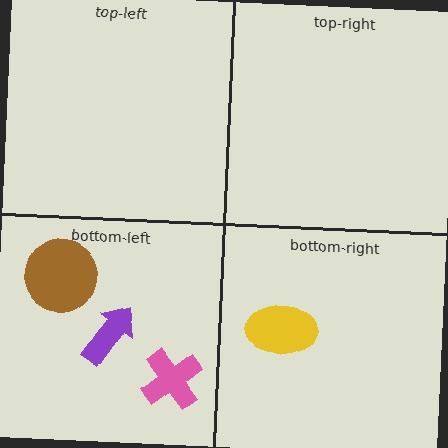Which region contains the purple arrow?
The bottom-left region.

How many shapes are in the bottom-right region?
1.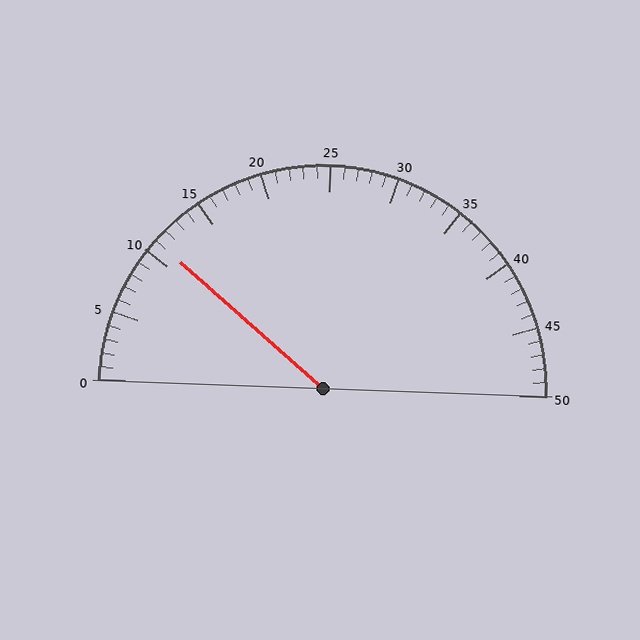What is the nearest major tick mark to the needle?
The nearest major tick mark is 10.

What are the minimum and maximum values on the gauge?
The gauge ranges from 0 to 50.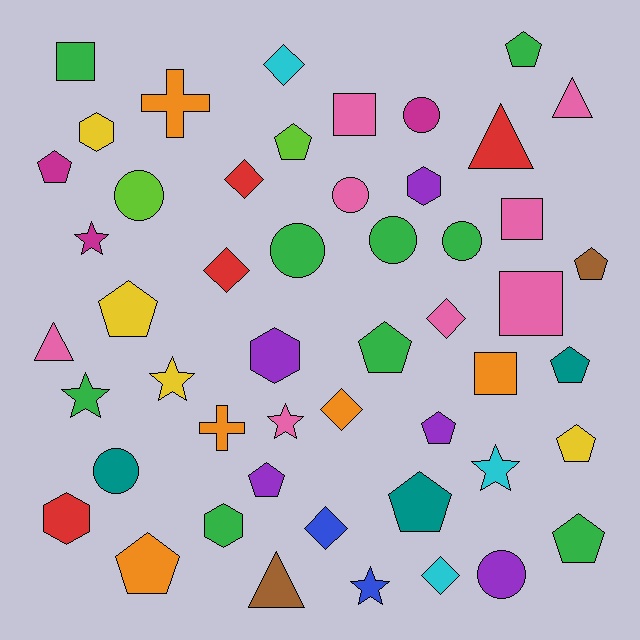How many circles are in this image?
There are 8 circles.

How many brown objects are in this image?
There are 2 brown objects.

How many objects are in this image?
There are 50 objects.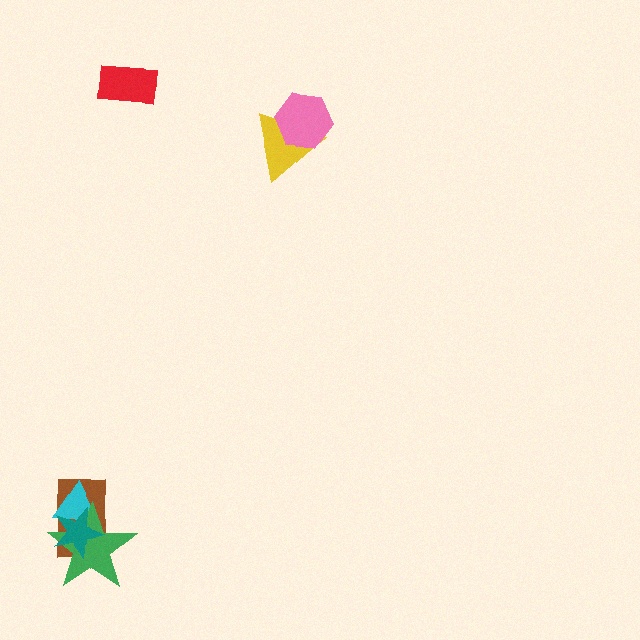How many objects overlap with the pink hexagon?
1 object overlaps with the pink hexagon.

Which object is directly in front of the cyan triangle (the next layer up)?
The green star is directly in front of the cyan triangle.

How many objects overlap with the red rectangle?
0 objects overlap with the red rectangle.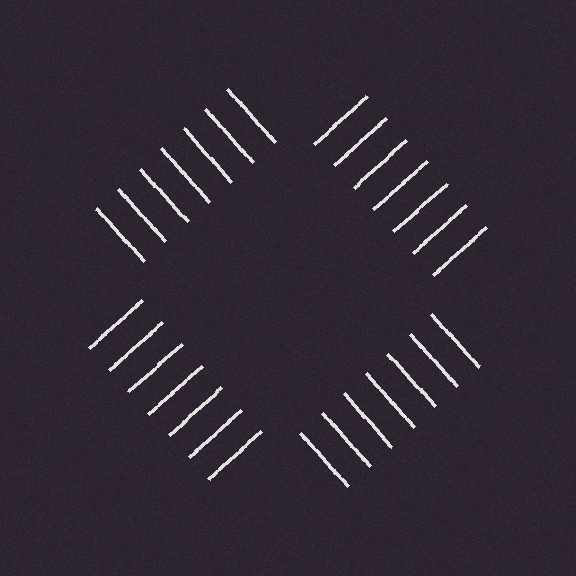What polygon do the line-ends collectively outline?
An illusory square — the line segments terminate on its edges but no continuous stroke is drawn.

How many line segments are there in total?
28 — 7 along each of the 4 edges.